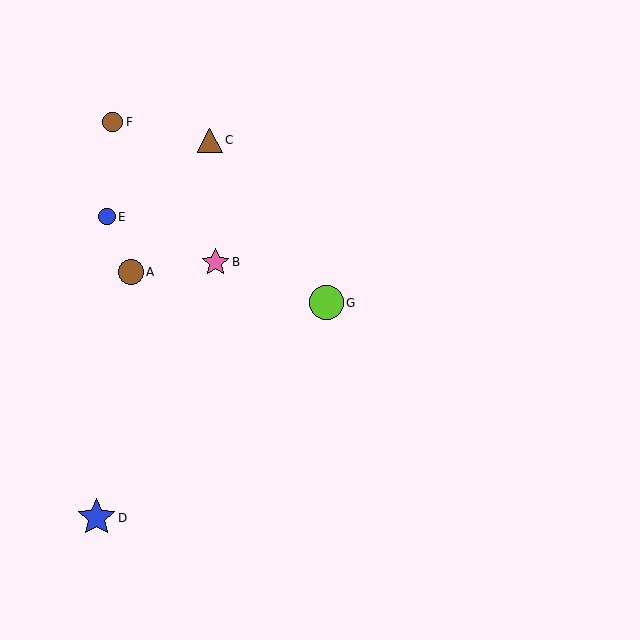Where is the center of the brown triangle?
The center of the brown triangle is at (210, 140).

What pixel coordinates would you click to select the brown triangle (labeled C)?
Click at (210, 140) to select the brown triangle C.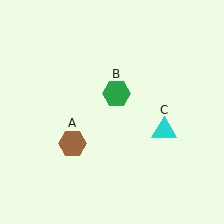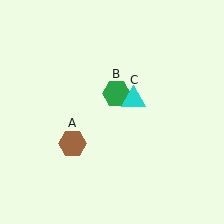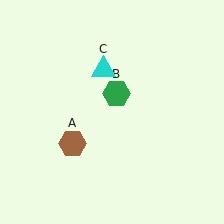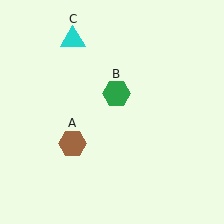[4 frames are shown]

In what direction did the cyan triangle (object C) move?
The cyan triangle (object C) moved up and to the left.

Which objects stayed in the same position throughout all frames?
Brown hexagon (object A) and green hexagon (object B) remained stationary.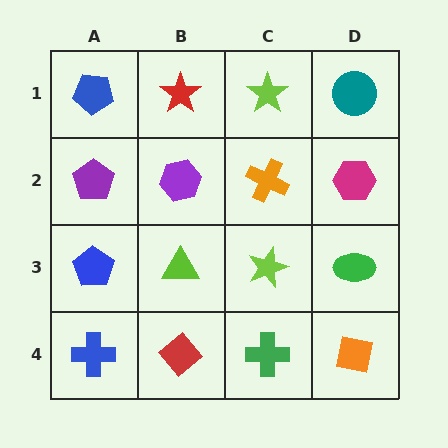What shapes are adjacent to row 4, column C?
A lime star (row 3, column C), a red diamond (row 4, column B), an orange square (row 4, column D).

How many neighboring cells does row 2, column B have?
4.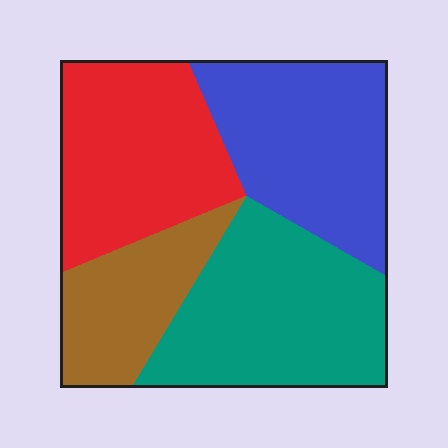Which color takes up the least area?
Brown, at roughly 15%.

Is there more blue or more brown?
Blue.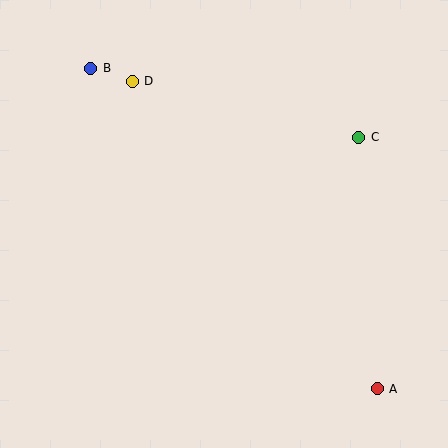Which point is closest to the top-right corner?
Point C is closest to the top-right corner.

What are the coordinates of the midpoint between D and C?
The midpoint between D and C is at (246, 109).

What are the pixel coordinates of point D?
Point D is at (132, 81).